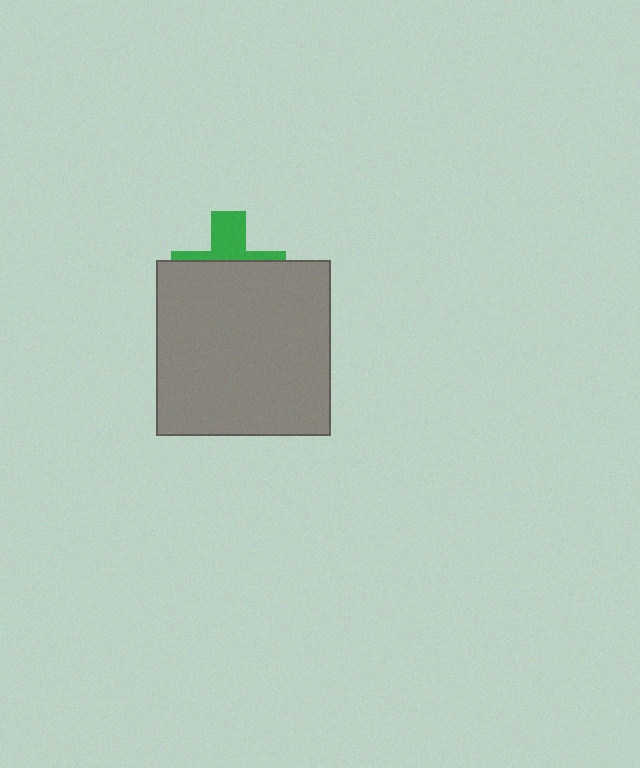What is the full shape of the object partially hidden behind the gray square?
The partially hidden object is a green cross.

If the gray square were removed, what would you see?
You would see the complete green cross.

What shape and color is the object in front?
The object in front is a gray square.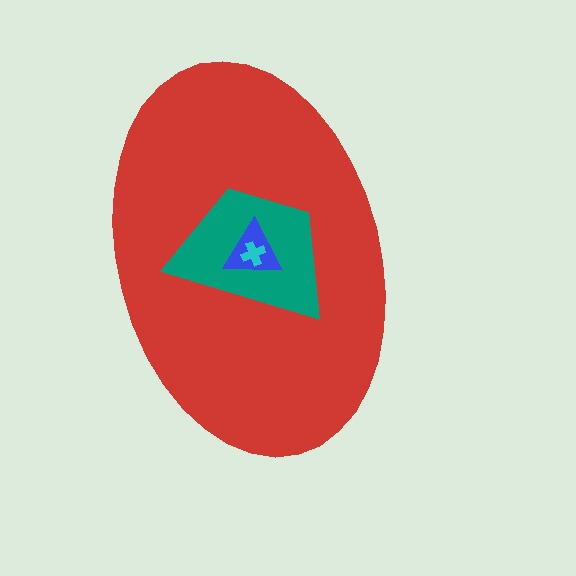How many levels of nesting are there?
4.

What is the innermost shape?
The cyan cross.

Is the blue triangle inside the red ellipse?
Yes.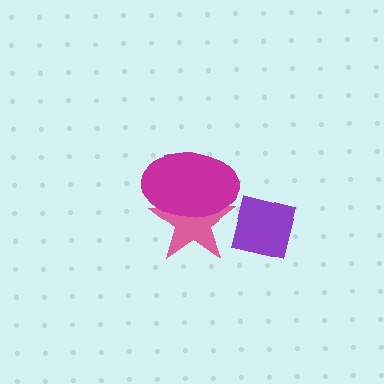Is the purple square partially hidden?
Yes, it is partially covered by another shape.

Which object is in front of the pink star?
The magenta ellipse is in front of the pink star.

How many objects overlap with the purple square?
1 object overlaps with the purple square.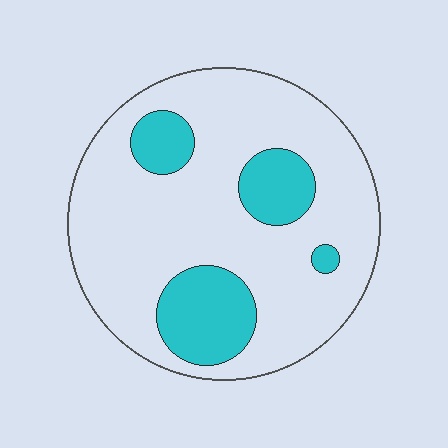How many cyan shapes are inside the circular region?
4.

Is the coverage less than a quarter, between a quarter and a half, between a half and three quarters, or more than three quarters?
Less than a quarter.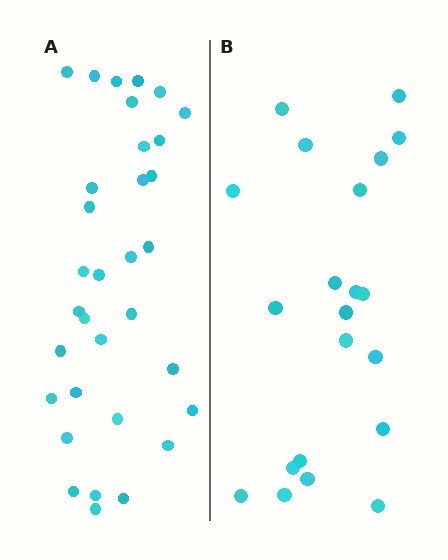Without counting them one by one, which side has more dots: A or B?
Region A (the left region) has more dots.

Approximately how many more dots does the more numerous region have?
Region A has roughly 12 or so more dots than region B.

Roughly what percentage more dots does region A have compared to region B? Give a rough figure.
About 55% more.